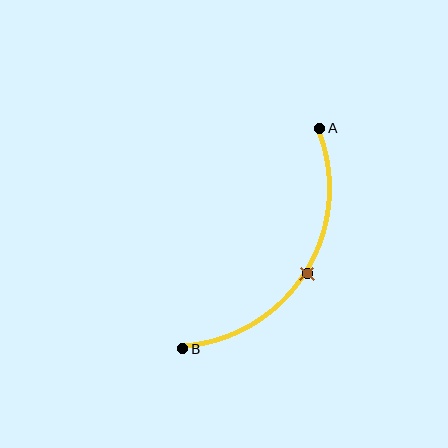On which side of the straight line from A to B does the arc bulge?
The arc bulges to the right of the straight line connecting A and B.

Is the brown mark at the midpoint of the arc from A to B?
Yes. The brown mark lies on the arc at equal arc-length from both A and B — it is the arc midpoint.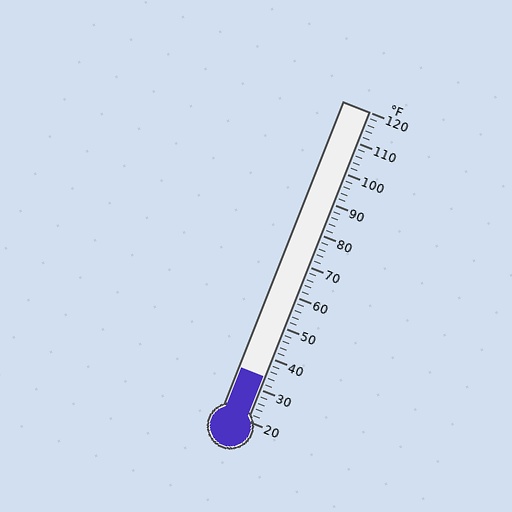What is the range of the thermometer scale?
The thermometer scale ranges from 20°F to 120°F.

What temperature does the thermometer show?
The thermometer shows approximately 34°F.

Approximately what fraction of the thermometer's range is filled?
The thermometer is filled to approximately 15% of its range.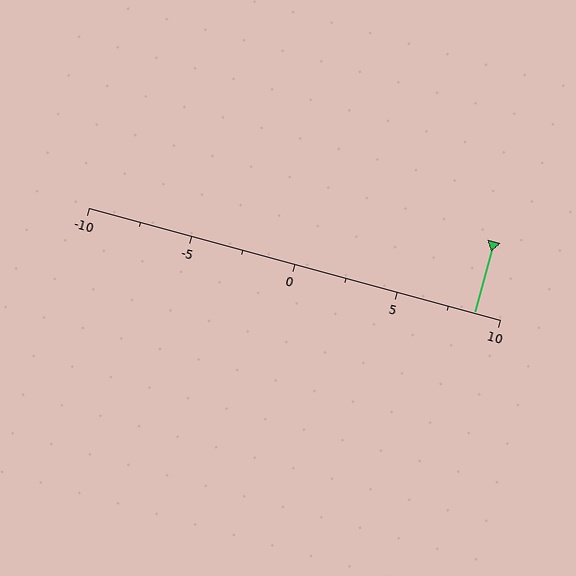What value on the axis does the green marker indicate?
The marker indicates approximately 8.8.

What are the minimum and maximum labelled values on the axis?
The axis runs from -10 to 10.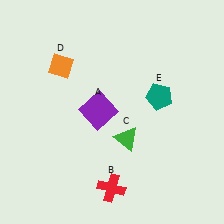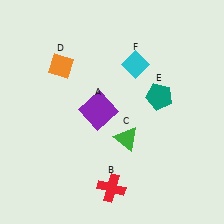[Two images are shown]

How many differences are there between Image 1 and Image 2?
There is 1 difference between the two images.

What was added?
A cyan diamond (F) was added in Image 2.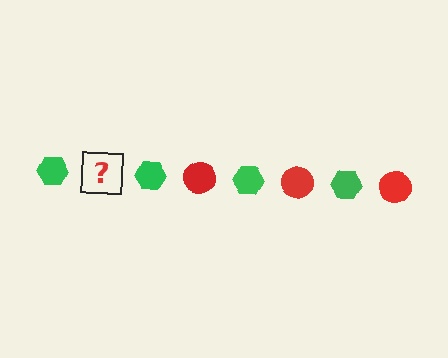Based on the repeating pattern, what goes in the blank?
The blank should be a red circle.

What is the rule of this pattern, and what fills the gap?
The rule is that the pattern alternates between green hexagon and red circle. The gap should be filled with a red circle.